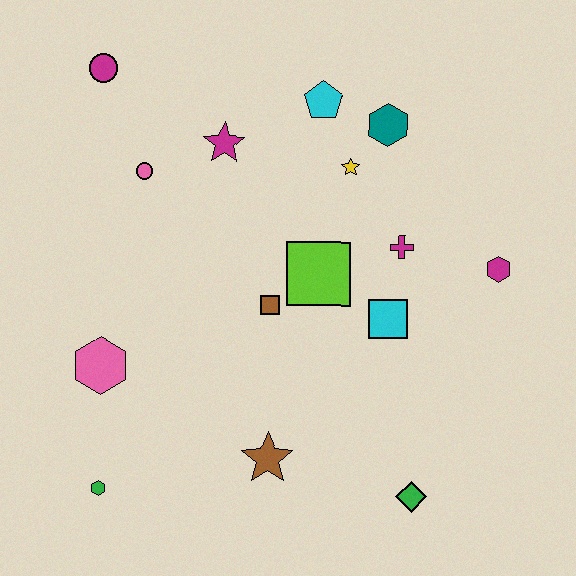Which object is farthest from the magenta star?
The green diamond is farthest from the magenta star.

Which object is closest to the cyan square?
The magenta cross is closest to the cyan square.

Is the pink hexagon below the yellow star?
Yes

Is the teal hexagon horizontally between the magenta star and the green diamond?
Yes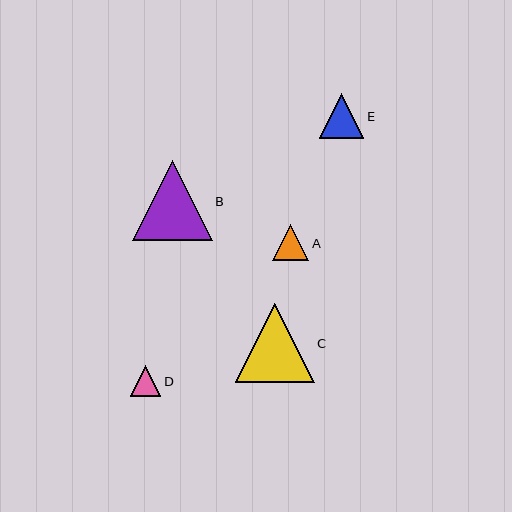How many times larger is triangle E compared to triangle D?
Triangle E is approximately 1.5 times the size of triangle D.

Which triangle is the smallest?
Triangle D is the smallest with a size of approximately 31 pixels.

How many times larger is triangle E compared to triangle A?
Triangle E is approximately 1.2 times the size of triangle A.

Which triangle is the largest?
Triangle B is the largest with a size of approximately 80 pixels.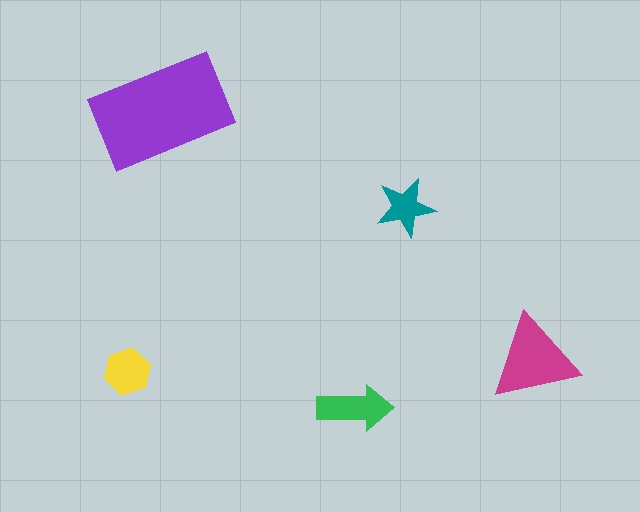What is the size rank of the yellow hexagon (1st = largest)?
4th.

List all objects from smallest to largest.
The teal star, the yellow hexagon, the green arrow, the magenta triangle, the purple rectangle.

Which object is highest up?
The purple rectangle is topmost.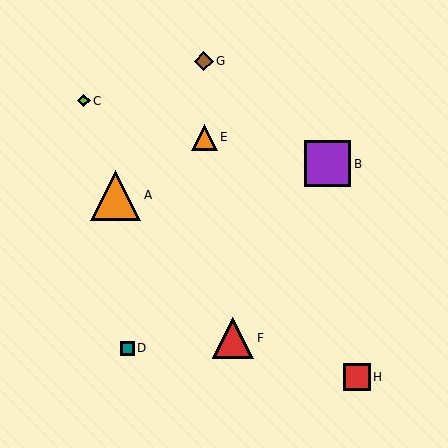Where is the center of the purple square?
The center of the purple square is at (328, 164).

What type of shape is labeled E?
Shape E is an orange triangle.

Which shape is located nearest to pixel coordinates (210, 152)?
The orange triangle (labeled E) at (204, 137) is nearest to that location.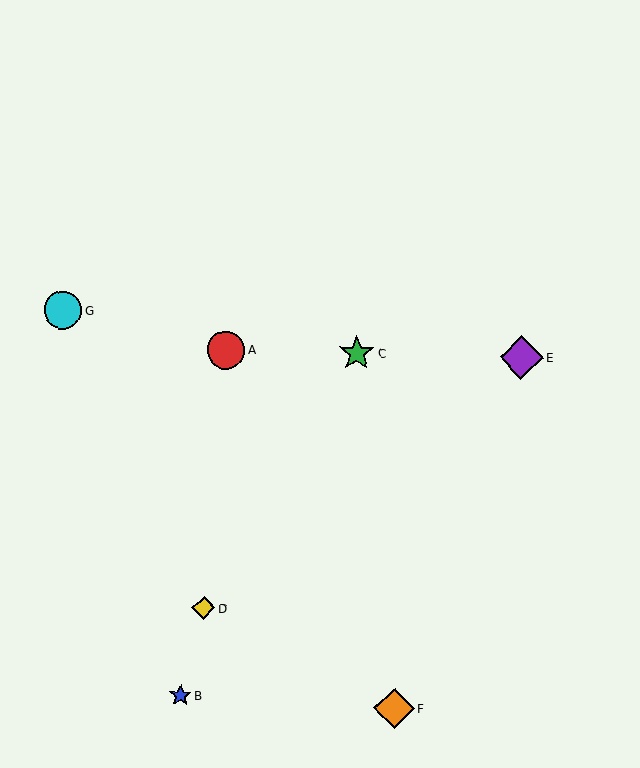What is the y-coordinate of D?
Object D is at y≈608.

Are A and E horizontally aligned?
Yes, both are at y≈350.